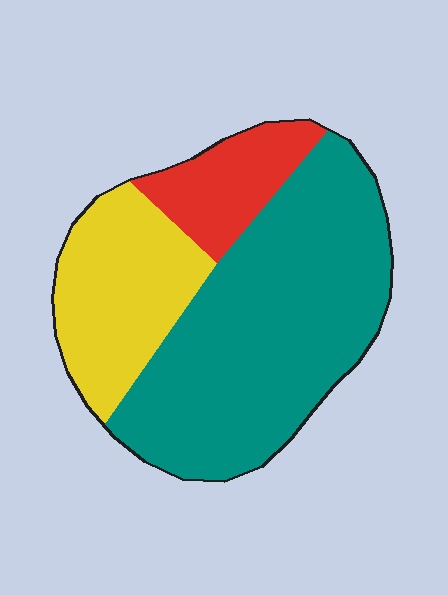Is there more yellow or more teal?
Teal.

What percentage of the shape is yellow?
Yellow takes up about one quarter (1/4) of the shape.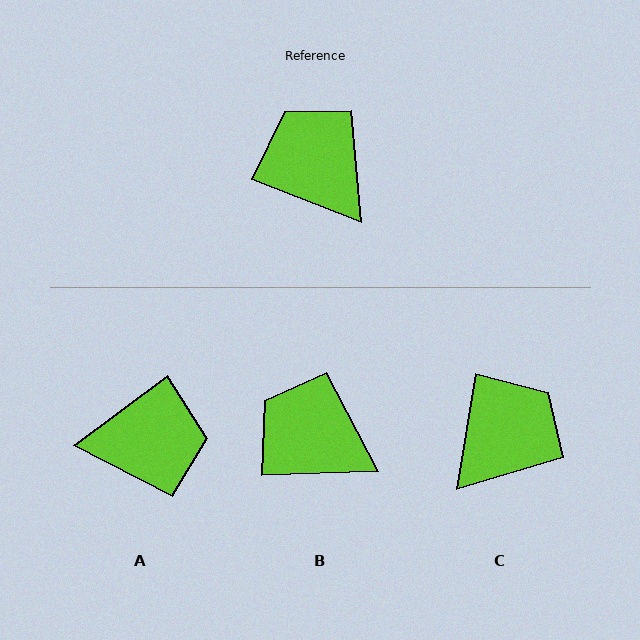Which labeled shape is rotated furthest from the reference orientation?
A, about 122 degrees away.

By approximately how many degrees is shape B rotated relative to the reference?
Approximately 23 degrees counter-clockwise.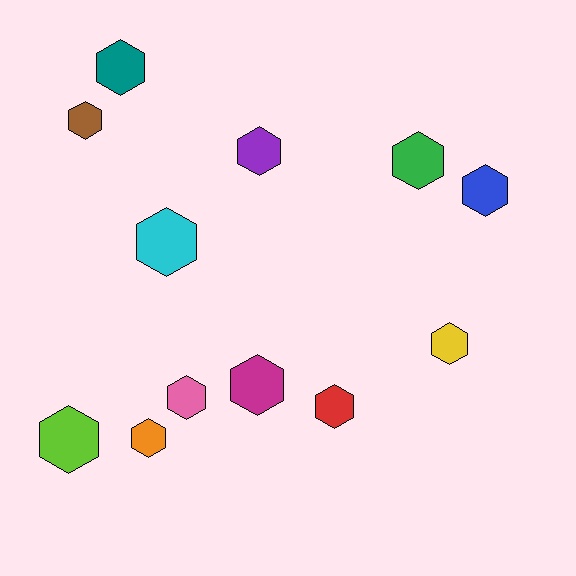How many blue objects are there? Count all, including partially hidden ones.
There is 1 blue object.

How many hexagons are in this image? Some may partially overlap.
There are 12 hexagons.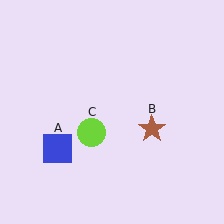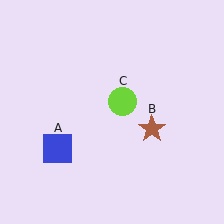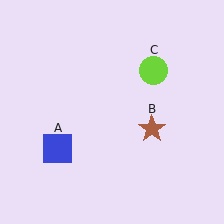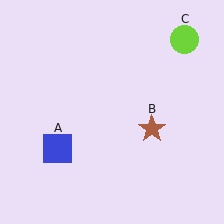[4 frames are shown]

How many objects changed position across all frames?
1 object changed position: lime circle (object C).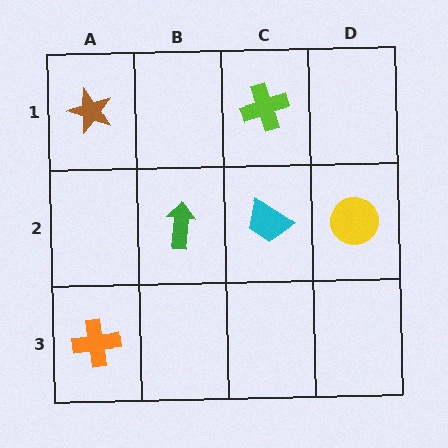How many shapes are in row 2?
3 shapes.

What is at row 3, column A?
An orange cross.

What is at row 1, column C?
A lime cross.